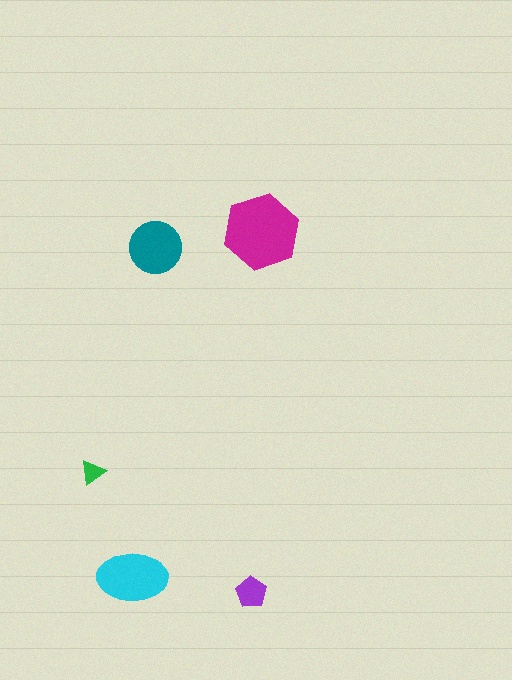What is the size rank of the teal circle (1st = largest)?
3rd.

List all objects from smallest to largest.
The green triangle, the purple pentagon, the teal circle, the cyan ellipse, the magenta hexagon.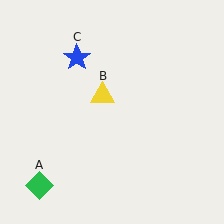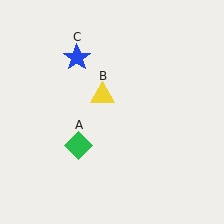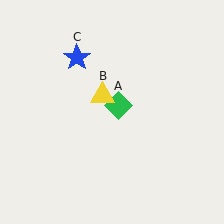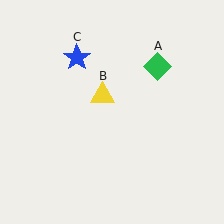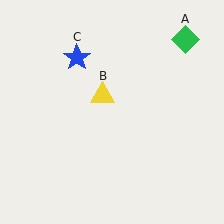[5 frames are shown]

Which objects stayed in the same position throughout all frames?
Yellow triangle (object B) and blue star (object C) remained stationary.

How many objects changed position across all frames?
1 object changed position: green diamond (object A).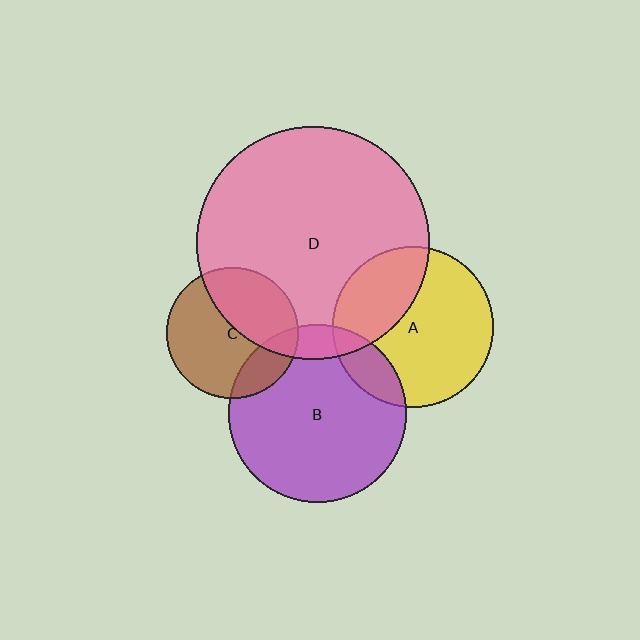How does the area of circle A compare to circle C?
Approximately 1.5 times.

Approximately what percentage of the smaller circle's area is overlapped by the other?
Approximately 35%.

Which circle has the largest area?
Circle D (pink).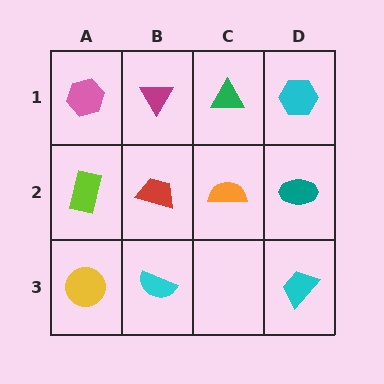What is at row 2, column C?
An orange semicircle.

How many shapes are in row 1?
4 shapes.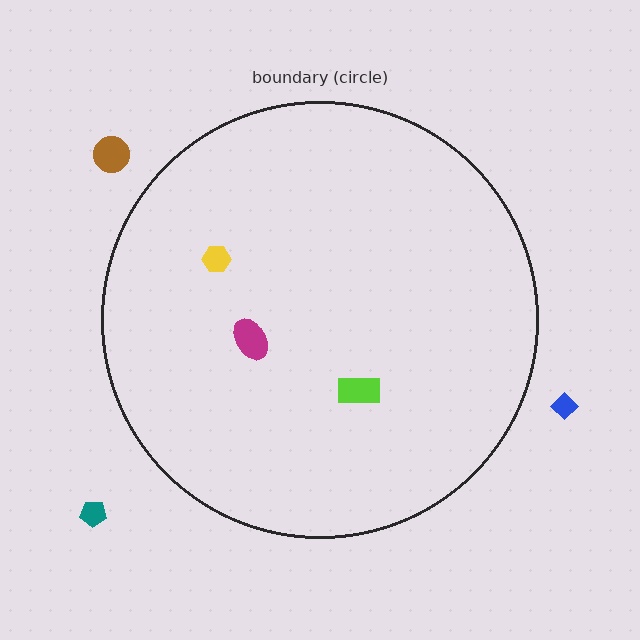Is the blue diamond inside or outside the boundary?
Outside.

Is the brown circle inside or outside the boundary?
Outside.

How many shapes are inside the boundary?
3 inside, 3 outside.